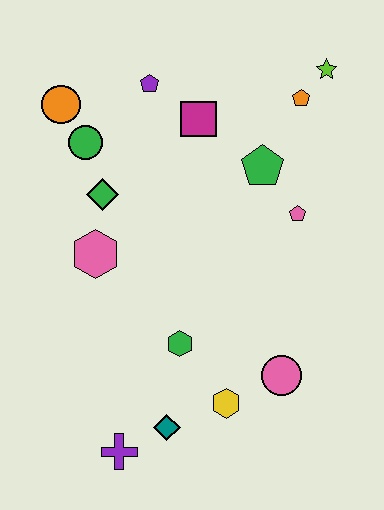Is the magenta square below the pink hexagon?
No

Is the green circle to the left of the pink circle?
Yes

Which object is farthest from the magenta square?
The purple cross is farthest from the magenta square.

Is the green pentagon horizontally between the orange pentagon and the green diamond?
Yes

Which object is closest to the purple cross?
The teal diamond is closest to the purple cross.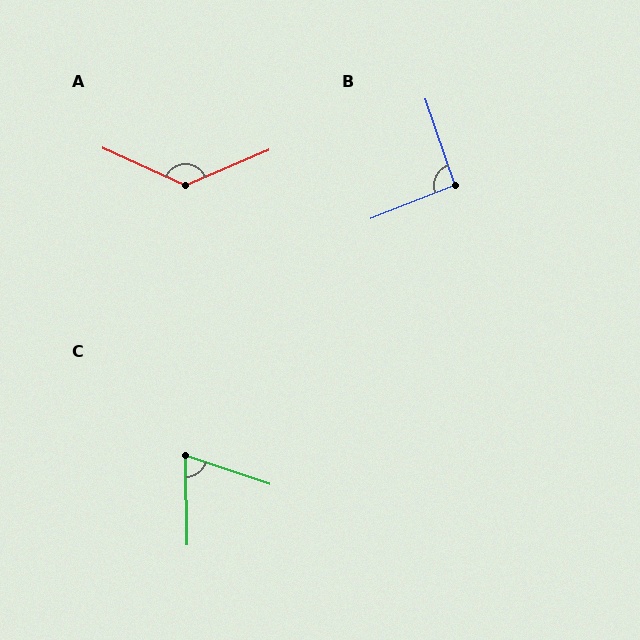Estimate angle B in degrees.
Approximately 93 degrees.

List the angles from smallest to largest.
C (70°), B (93°), A (133°).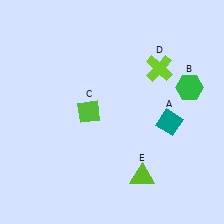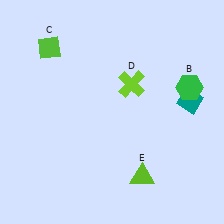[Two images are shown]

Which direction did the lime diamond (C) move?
The lime diamond (C) moved up.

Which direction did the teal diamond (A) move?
The teal diamond (A) moved up.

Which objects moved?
The objects that moved are: the teal diamond (A), the lime diamond (C), the lime cross (D).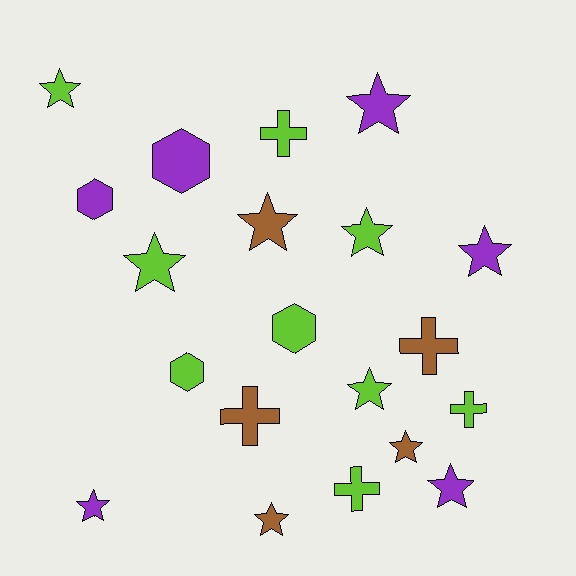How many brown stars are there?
There are 3 brown stars.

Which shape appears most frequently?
Star, with 11 objects.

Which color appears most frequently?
Lime, with 9 objects.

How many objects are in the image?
There are 20 objects.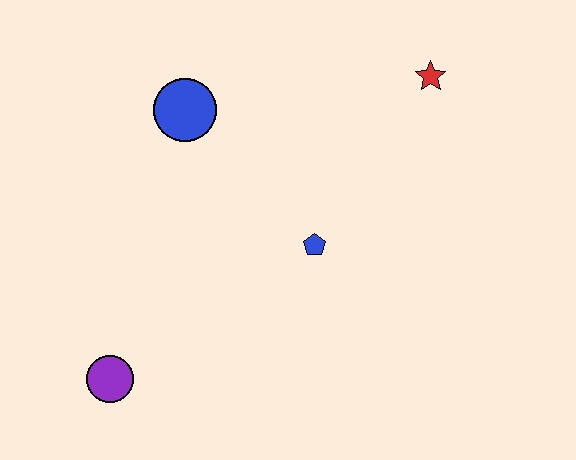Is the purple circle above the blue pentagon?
No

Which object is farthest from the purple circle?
The red star is farthest from the purple circle.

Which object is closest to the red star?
The blue pentagon is closest to the red star.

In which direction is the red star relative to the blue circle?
The red star is to the right of the blue circle.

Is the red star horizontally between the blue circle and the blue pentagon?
No